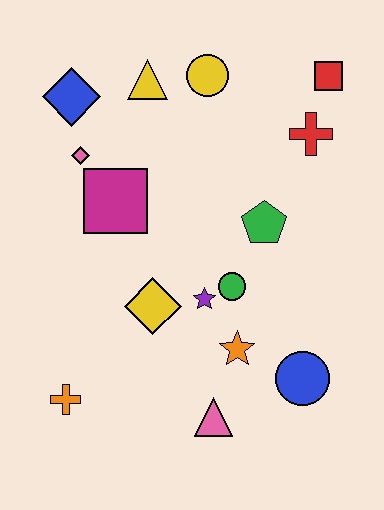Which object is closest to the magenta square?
The pink diamond is closest to the magenta square.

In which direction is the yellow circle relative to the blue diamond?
The yellow circle is to the right of the blue diamond.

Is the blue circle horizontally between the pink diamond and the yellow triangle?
No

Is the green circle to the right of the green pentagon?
No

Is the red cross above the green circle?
Yes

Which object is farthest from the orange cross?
The red square is farthest from the orange cross.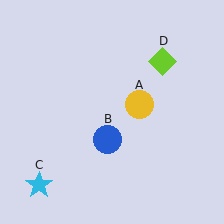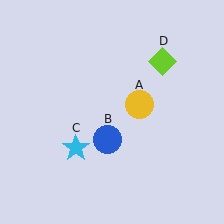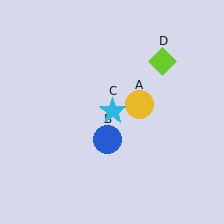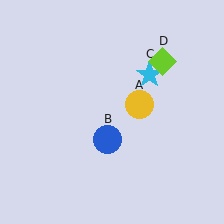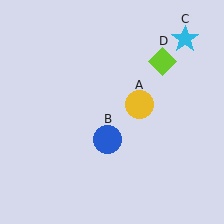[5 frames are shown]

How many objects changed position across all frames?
1 object changed position: cyan star (object C).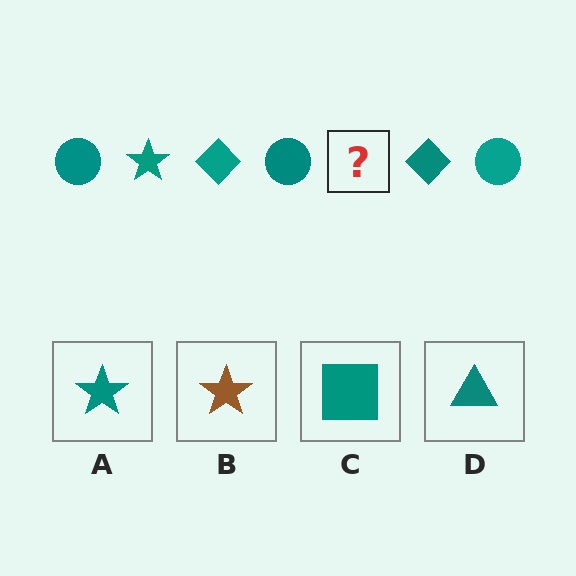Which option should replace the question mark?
Option A.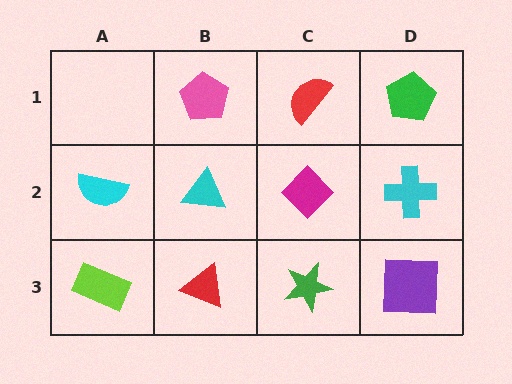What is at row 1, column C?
A red semicircle.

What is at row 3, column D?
A purple square.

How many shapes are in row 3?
4 shapes.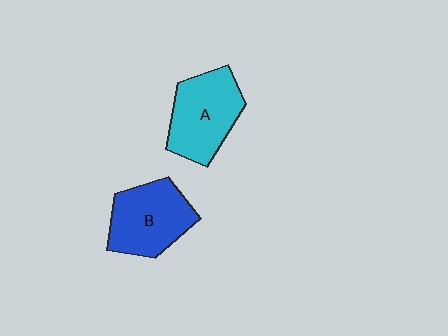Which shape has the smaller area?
Shape B (blue).